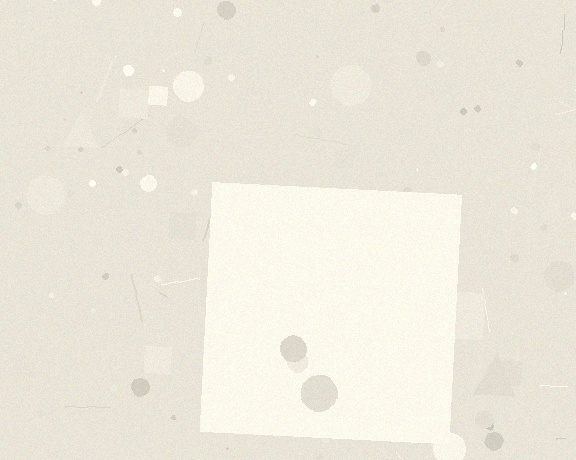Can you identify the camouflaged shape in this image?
The camouflaged shape is a square.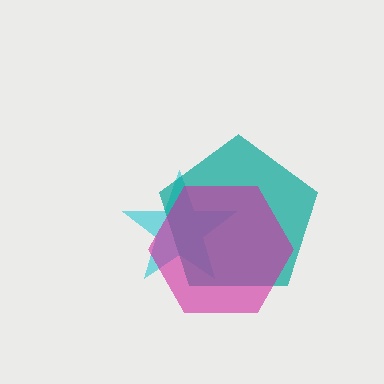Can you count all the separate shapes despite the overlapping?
Yes, there are 3 separate shapes.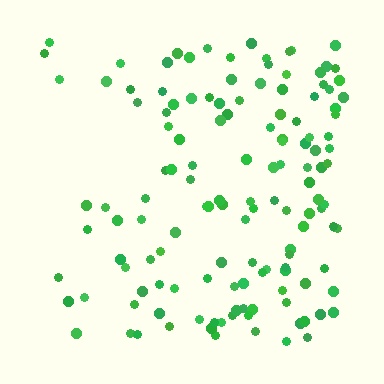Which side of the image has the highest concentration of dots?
The right.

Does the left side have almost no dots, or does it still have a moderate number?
Still a moderate number, just noticeably fewer than the right.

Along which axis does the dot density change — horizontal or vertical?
Horizontal.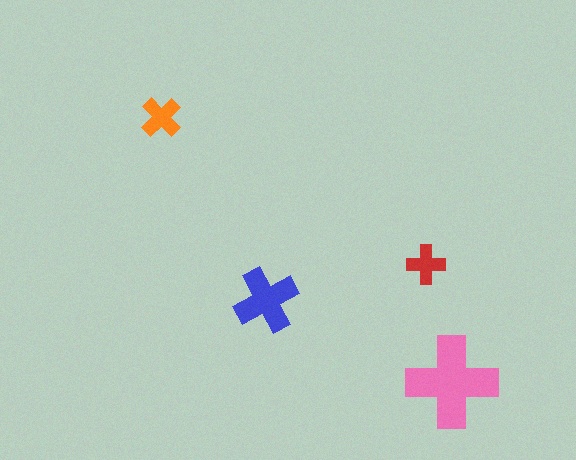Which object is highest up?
The orange cross is topmost.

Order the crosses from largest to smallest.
the pink one, the blue one, the orange one, the red one.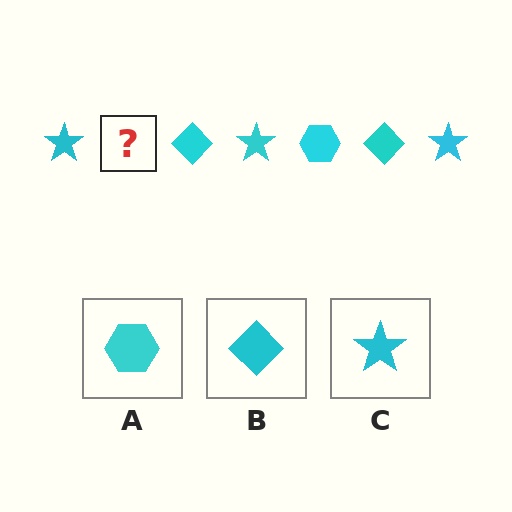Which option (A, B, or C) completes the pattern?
A.